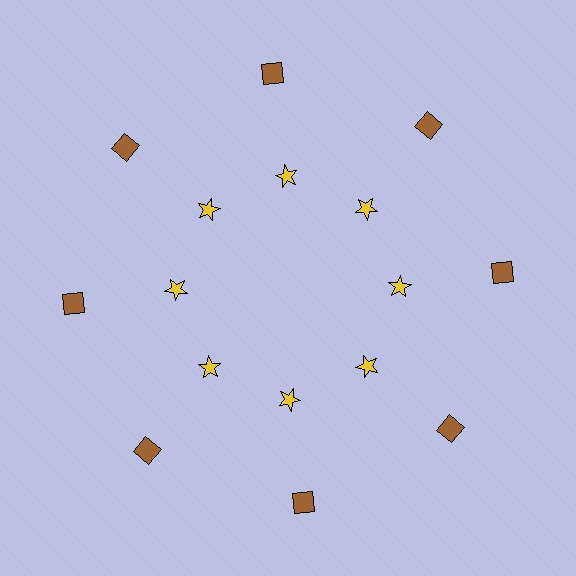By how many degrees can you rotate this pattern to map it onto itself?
The pattern maps onto itself every 45 degrees of rotation.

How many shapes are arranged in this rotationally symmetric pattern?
There are 16 shapes, arranged in 8 groups of 2.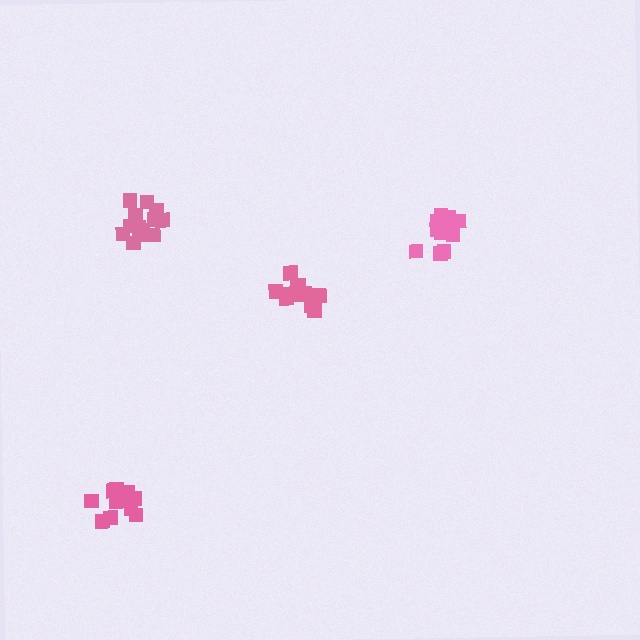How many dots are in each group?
Group 1: 12 dots, Group 2: 12 dots, Group 3: 16 dots, Group 4: 16 dots (56 total).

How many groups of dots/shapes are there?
There are 4 groups.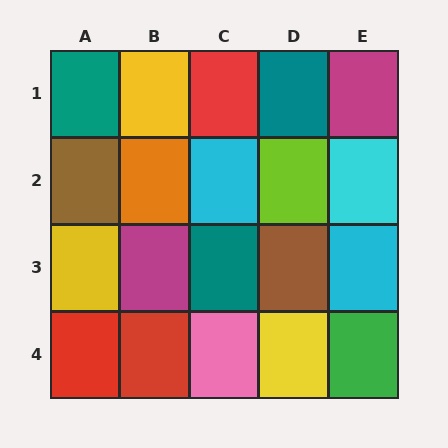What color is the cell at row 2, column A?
Brown.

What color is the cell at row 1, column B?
Yellow.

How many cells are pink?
1 cell is pink.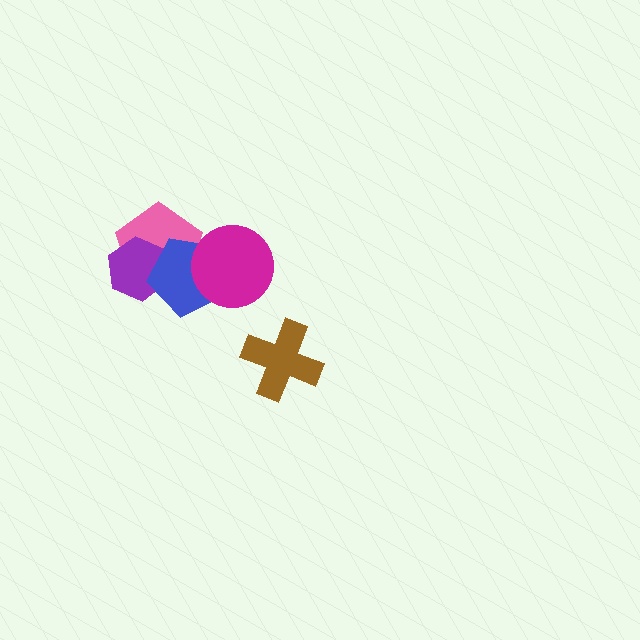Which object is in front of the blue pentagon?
The magenta circle is in front of the blue pentagon.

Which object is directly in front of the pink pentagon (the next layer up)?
The purple hexagon is directly in front of the pink pentagon.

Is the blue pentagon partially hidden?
Yes, it is partially covered by another shape.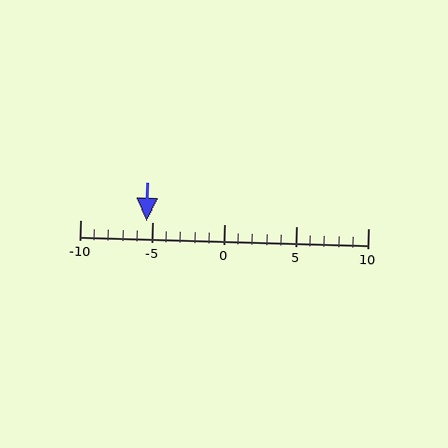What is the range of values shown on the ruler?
The ruler shows values from -10 to 10.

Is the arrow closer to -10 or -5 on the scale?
The arrow is closer to -5.